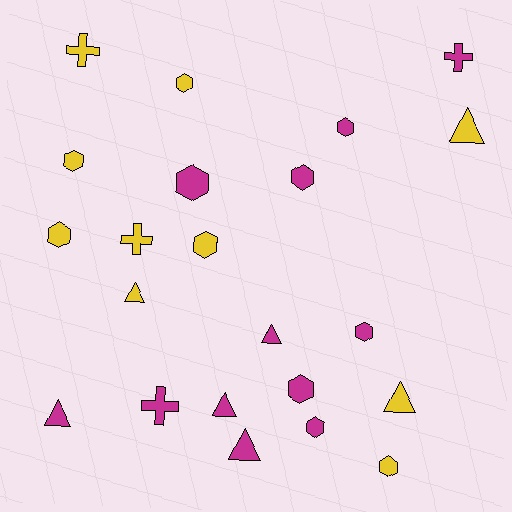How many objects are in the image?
There are 22 objects.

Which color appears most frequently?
Magenta, with 12 objects.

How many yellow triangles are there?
There are 3 yellow triangles.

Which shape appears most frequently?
Hexagon, with 11 objects.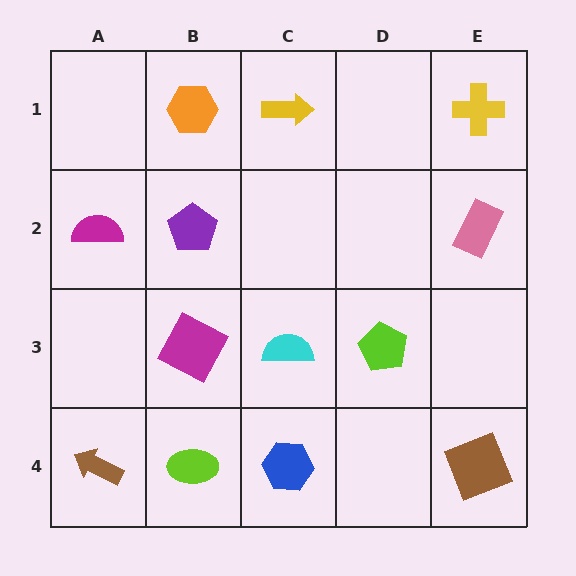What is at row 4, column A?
A brown arrow.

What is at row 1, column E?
A yellow cross.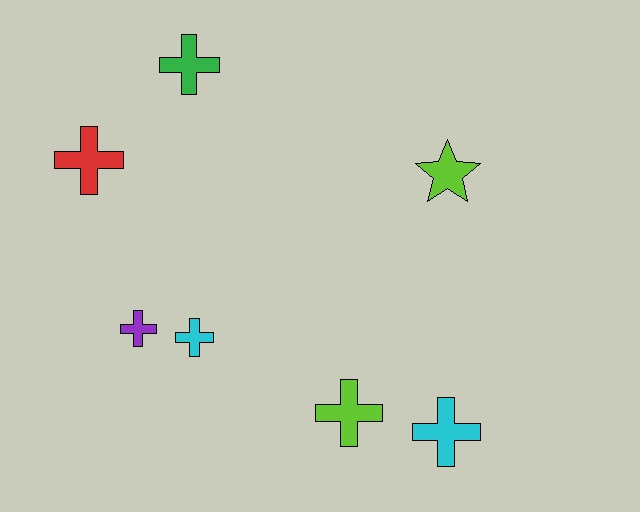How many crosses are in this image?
There are 6 crosses.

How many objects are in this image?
There are 7 objects.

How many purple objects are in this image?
There is 1 purple object.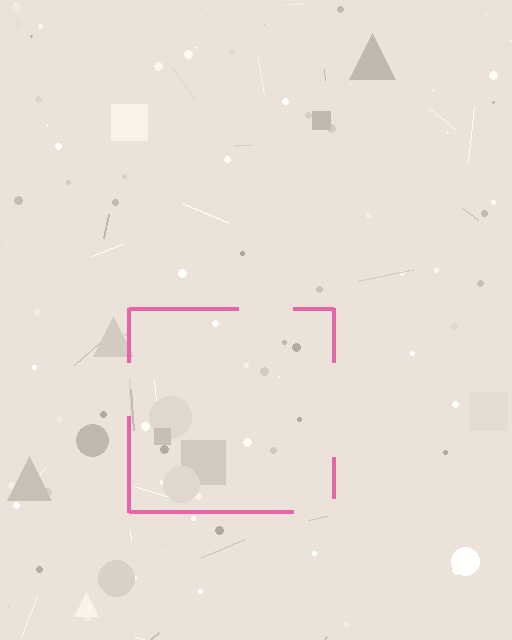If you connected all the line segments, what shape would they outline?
They would outline a square.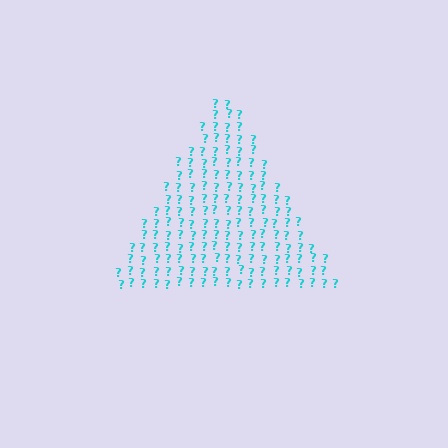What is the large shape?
The large shape is a triangle.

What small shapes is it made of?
It is made of small question marks.